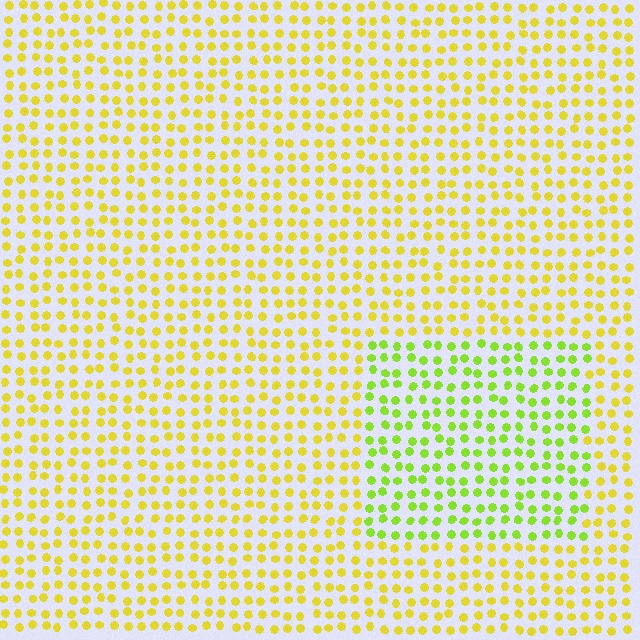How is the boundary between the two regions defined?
The boundary is defined purely by a slight shift in hue (about 34 degrees). Spacing, size, and orientation are identical on both sides.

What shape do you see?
I see a rectangle.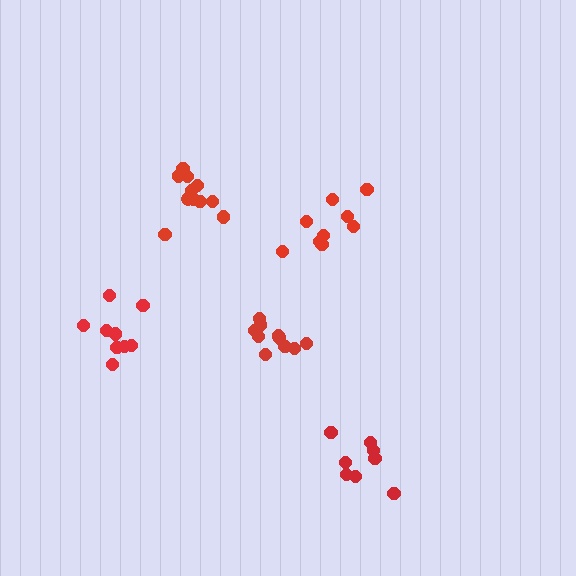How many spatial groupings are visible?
There are 5 spatial groupings.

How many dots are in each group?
Group 1: 11 dots, Group 2: 9 dots, Group 3: 11 dots, Group 4: 9 dots, Group 5: 8 dots (48 total).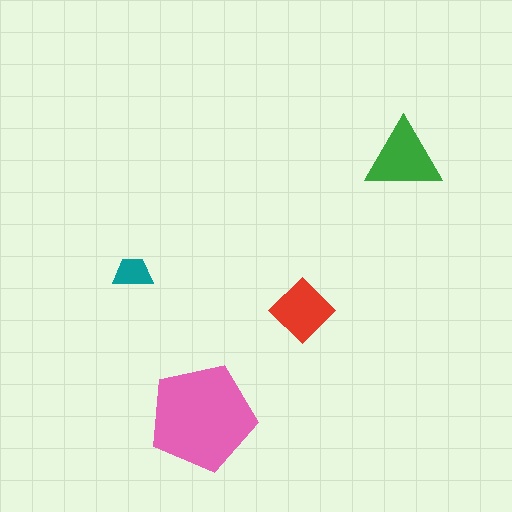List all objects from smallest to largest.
The teal trapezoid, the red diamond, the green triangle, the pink pentagon.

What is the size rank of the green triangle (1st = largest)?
2nd.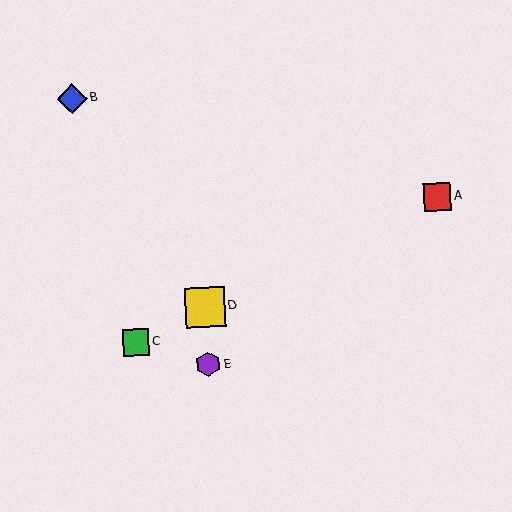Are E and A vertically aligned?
No, E is at x≈208 and A is at x≈437.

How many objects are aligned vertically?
2 objects (D, E) are aligned vertically.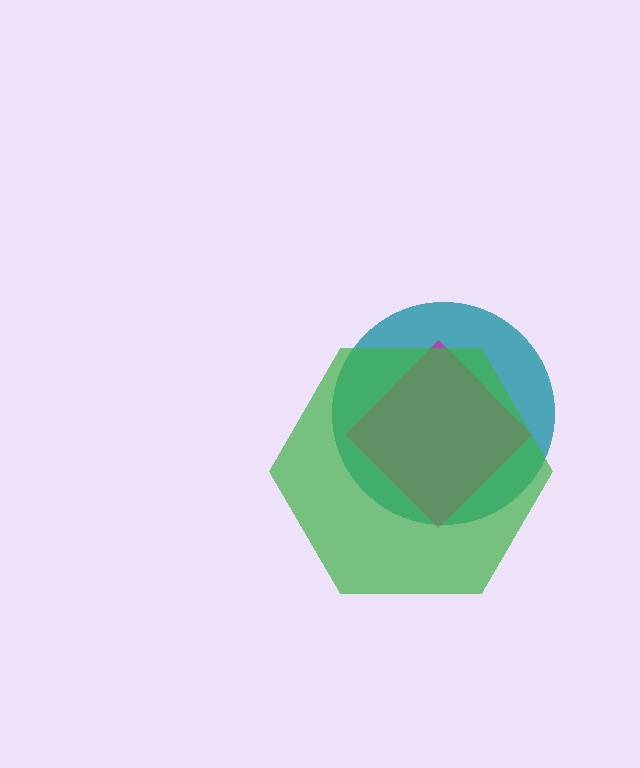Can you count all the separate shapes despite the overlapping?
Yes, there are 3 separate shapes.